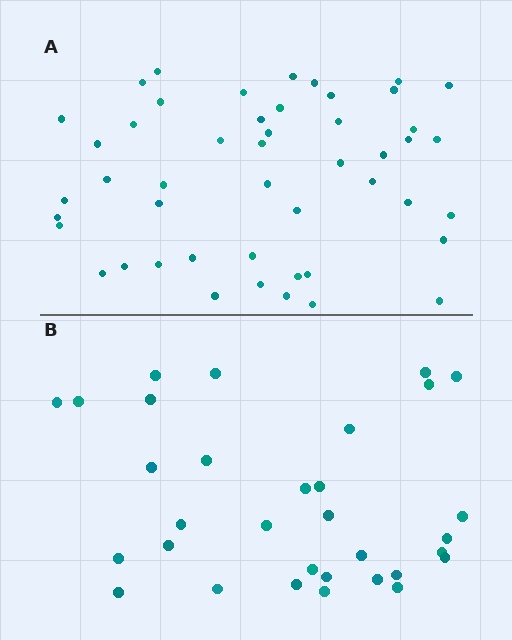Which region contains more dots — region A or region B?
Region A (the top region) has more dots.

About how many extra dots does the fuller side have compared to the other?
Region A has approximately 15 more dots than region B.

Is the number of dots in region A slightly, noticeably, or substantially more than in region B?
Region A has substantially more. The ratio is roughly 1.5 to 1.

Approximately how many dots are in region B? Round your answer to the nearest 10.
About 30 dots. (The exact count is 32, which rounds to 30.)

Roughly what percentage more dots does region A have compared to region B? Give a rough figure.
About 50% more.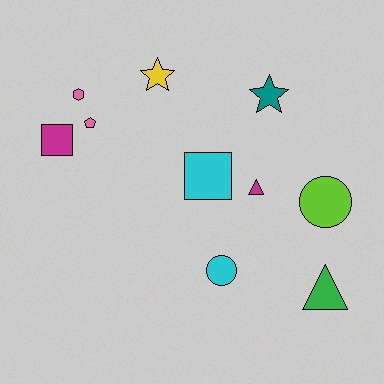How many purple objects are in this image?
There are no purple objects.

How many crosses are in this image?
There are no crosses.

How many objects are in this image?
There are 10 objects.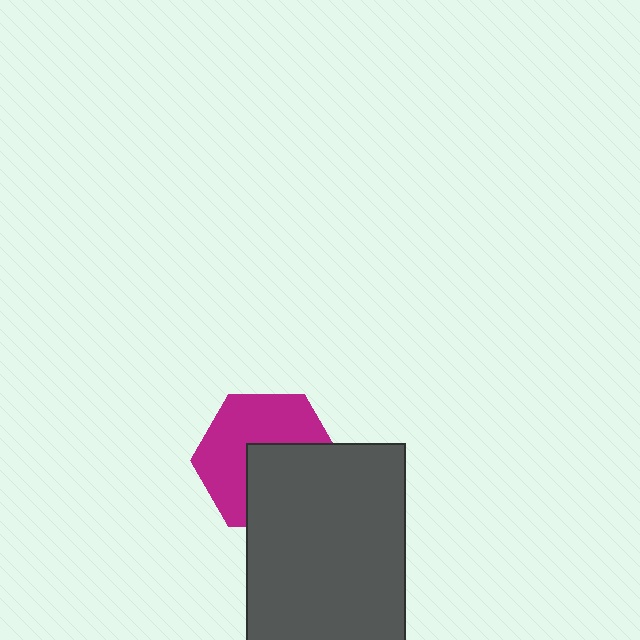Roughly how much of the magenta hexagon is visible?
About half of it is visible (roughly 56%).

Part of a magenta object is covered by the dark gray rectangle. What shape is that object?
It is a hexagon.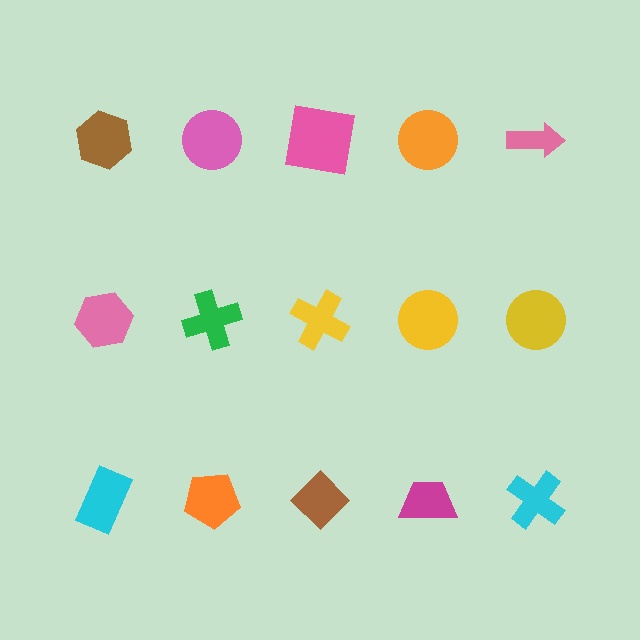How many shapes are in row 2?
5 shapes.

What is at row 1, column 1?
A brown hexagon.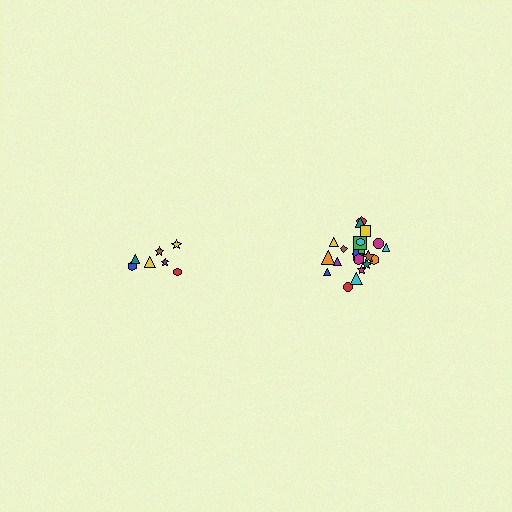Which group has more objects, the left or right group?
The right group.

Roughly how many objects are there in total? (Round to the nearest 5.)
Roughly 30 objects in total.